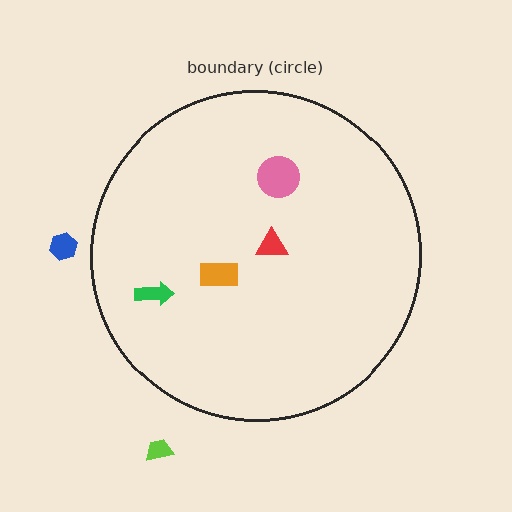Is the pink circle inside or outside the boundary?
Inside.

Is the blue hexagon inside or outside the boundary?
Outside.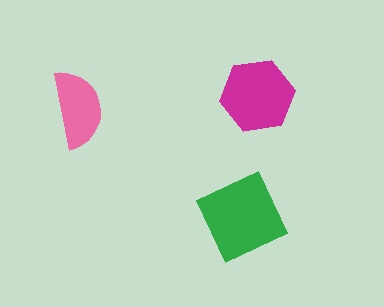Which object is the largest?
The green square.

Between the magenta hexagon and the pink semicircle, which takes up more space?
The magenta hexagon.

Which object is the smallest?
The pink semicircle.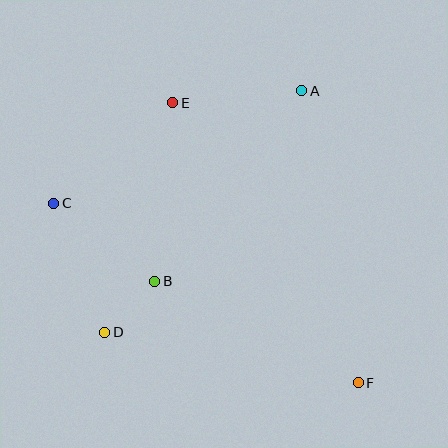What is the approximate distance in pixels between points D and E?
The distance between D and E is approximately 239 pixels.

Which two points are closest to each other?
Points B and D are closest to each other.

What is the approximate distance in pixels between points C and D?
The distance between C and D is approximately 138 pixels.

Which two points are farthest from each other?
Points C and F are farthest from each other.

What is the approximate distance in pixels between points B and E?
The distance between B and E is approximately 179 pixels.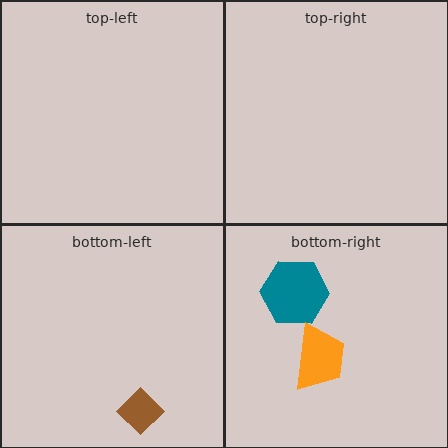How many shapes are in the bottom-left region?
1.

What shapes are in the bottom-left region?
The brown diamond.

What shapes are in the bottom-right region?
The teal hexagon, the orange trapezoid.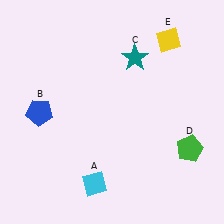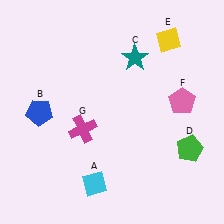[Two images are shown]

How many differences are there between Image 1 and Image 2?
There are 2 differences between the two images.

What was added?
A pink pentagon (F), a magenta cross (G) were added in Image 2.